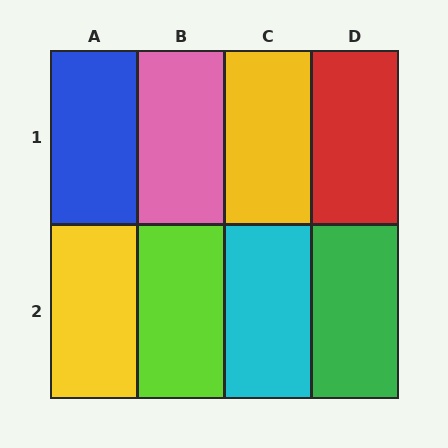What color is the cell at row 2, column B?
Lime.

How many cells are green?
1 cell is green.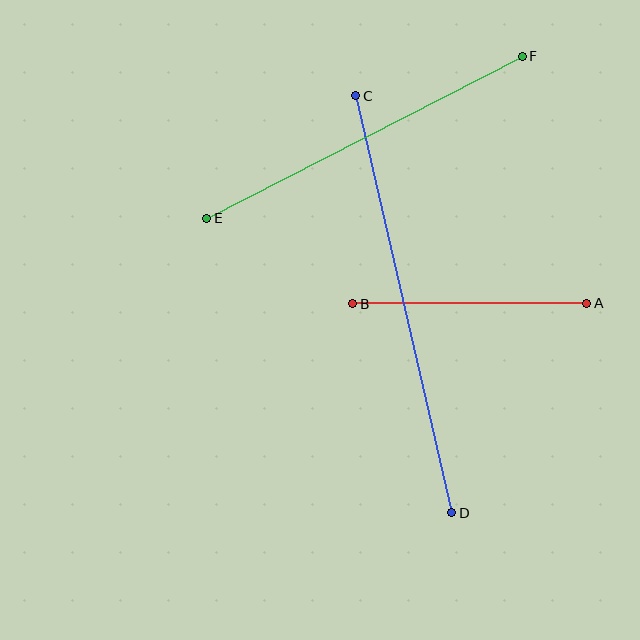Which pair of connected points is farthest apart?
Points C and D are farthest apart.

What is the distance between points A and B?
The distance is approximately 234 pixels.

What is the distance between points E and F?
The distance is approximately 355 pixels.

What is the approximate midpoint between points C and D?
The midpoint is at approximately (404, 304) pixels.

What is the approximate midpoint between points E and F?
The midpoint is at approximately (364, 137) pixels.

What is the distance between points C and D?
The distance is approximately 428 pixels.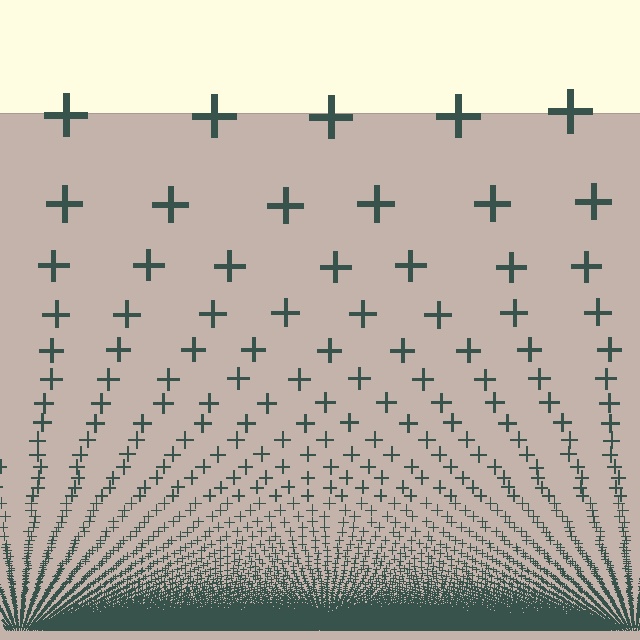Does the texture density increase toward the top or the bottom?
Density increases toward the bottom.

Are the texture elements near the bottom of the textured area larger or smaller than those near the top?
Smaller. The gradient is inverted — elements near the bottom are smaller and denser.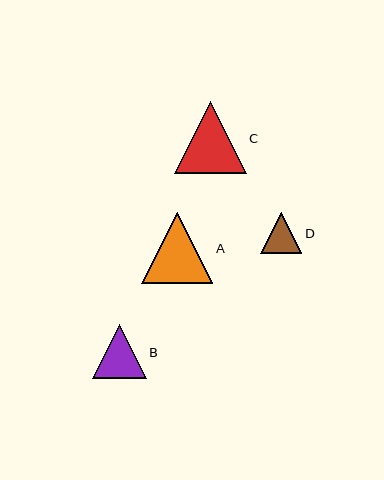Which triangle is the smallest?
Triangle D is the smallest with a size of approximately 41 pixels.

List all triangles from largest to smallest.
From largest to smallest: A, C, B, D.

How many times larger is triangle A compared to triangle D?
Triangle A is approximately 1.7 times the size of triangle D.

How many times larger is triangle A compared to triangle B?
Triangle A is approximately 1.3 times the size of triangle B.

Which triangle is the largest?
Triangle A is the largest with a size of approximately 72 pixels.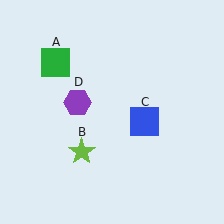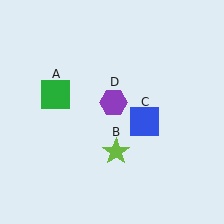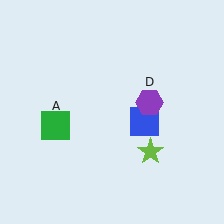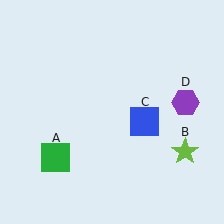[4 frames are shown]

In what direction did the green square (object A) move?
The green square (object A) moved down.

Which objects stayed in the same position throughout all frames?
Blue square (object C) remained stationary.